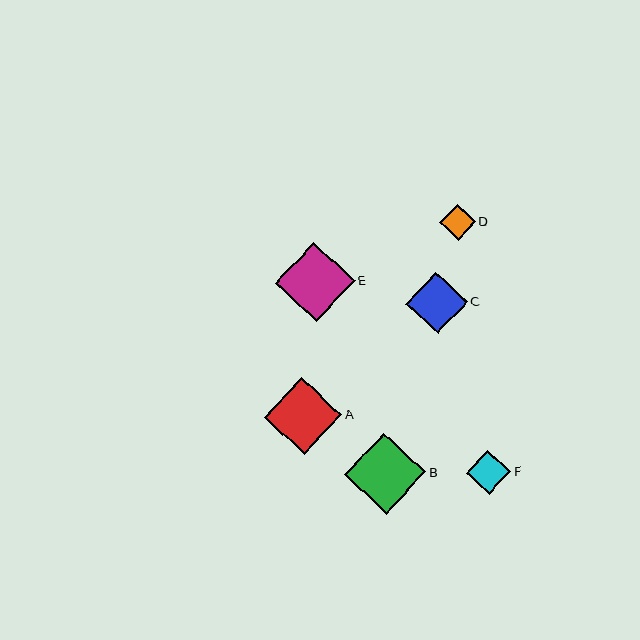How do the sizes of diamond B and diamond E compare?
Diamond B and diamond E are approximately the same size.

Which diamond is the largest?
Diamond B is the largest with a size of approximately 82 pixels.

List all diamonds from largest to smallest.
From largest to smallest: B, E, A, C, F, D.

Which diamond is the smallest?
Diamond D is the smallest with a size of approximately 36 pixels.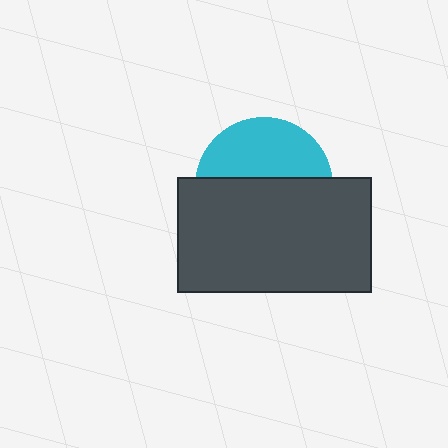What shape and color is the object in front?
The object in front is a dark gray rectangle.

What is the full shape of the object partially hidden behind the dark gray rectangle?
The partially hidden object is a cyan circle.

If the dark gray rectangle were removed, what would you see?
You would see the complete cyan circle.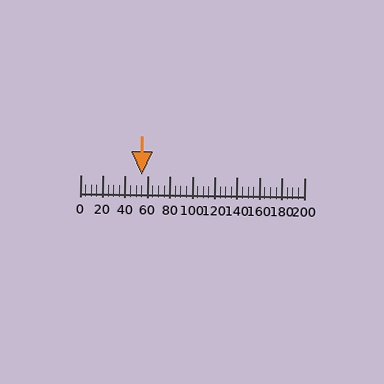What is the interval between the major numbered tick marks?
The major tick marks are spaced 20 units apart.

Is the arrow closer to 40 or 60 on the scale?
The arrow is closer to 60.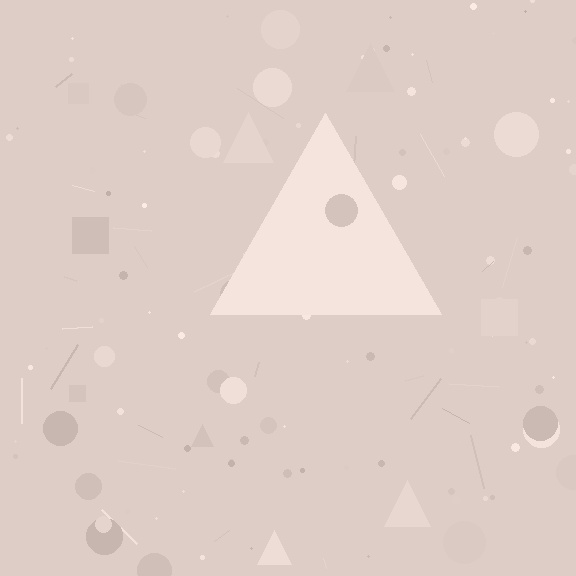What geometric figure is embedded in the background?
A triangle is embedded in the background.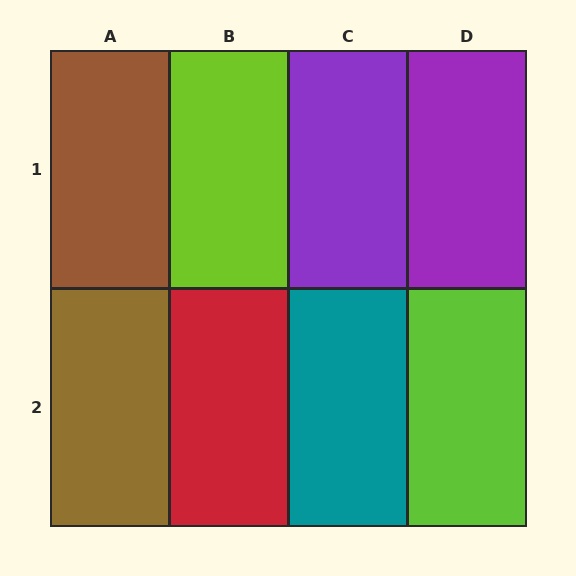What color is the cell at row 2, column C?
Teal.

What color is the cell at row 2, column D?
Lime.